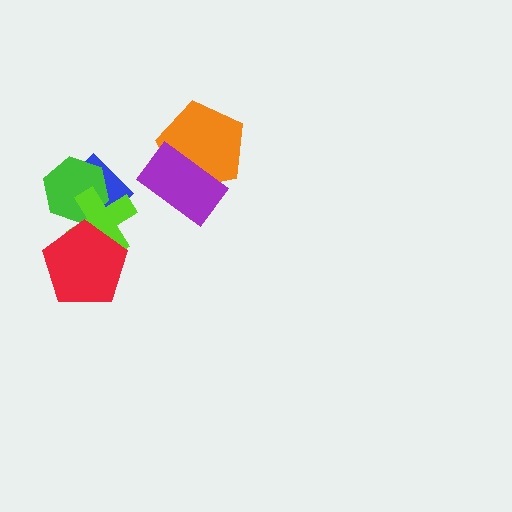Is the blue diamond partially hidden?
Yes, it is partially covered by another shape.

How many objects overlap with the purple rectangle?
1 object overlaps with the purple rectangle.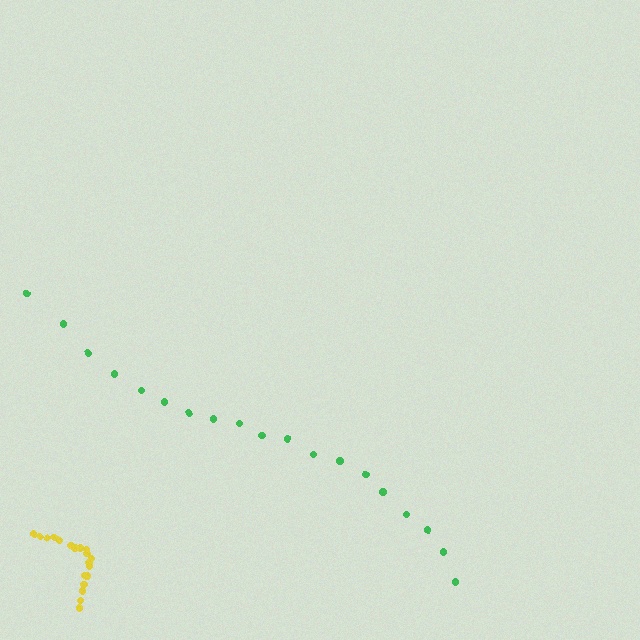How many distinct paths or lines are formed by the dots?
There are 2 distinct paths.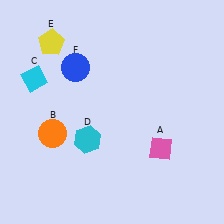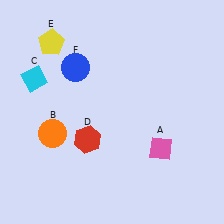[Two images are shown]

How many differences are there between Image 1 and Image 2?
There is 1 difference between the two images.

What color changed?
The hexagon (D) changed from cyan in Image 1 to red in Image 2.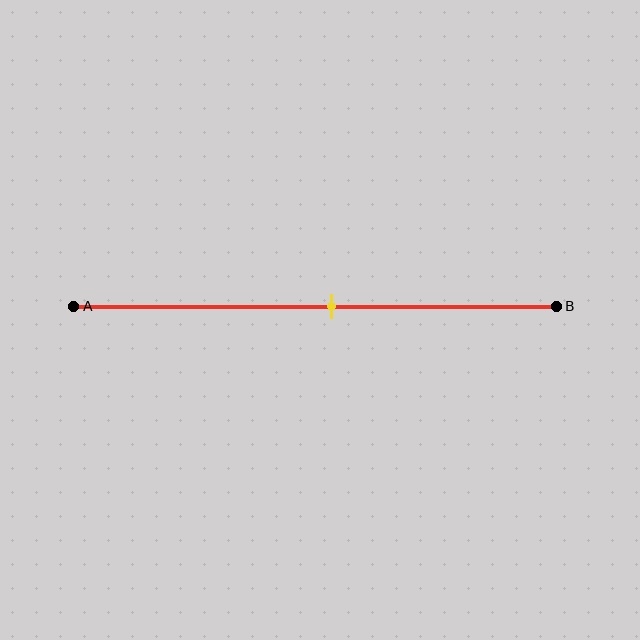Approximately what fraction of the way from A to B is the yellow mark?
The yellow mark is approximately 55% of the way from A to B.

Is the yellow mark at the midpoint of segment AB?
No, the mark is at about 55% from A, not at the 50% midpoint.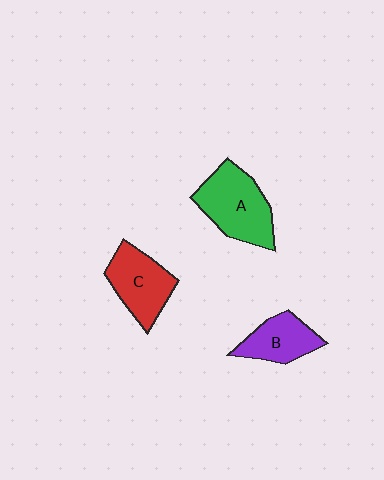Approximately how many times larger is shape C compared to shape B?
Approximately 1.2 times.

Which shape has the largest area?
Shape A (green).